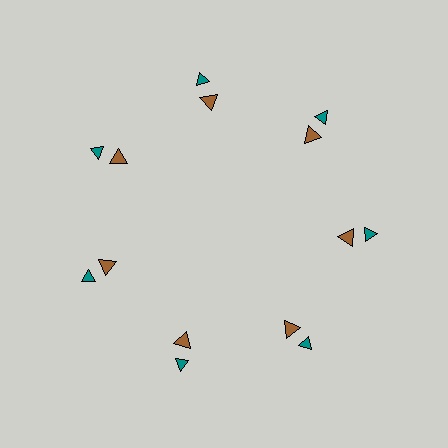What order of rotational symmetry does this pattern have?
This pattern has 7-fold rotational symmetry.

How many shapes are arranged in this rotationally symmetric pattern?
There are 14 shapes, arranged in 7 groups of 2.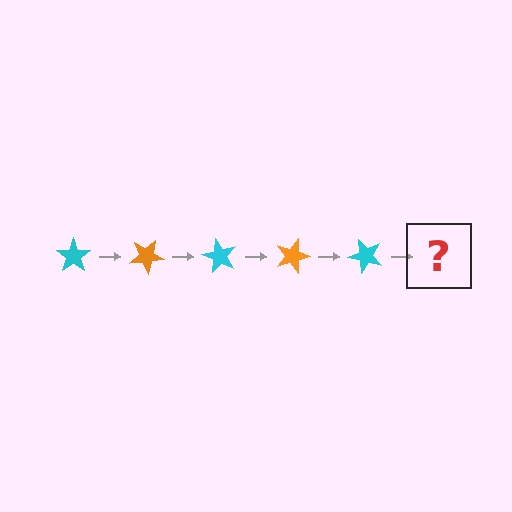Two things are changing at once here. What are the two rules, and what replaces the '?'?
The two rules are that it rotates 30 degrees each step and the color cycles through cyan and orange. The '?' should be an orange star, rotated 150 degrees from the start.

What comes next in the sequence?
The next element should be an orange star, rotated 150 degrees from the start.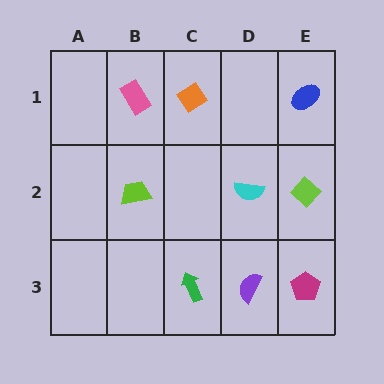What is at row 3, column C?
A green arrow.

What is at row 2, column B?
A lime trapezoid.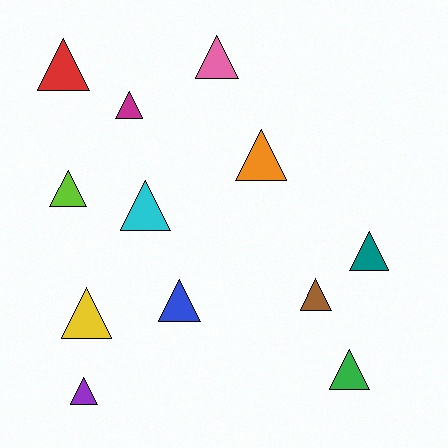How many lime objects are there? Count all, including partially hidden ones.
There is 1 lime object.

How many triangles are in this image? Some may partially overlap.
There are 12 triangles.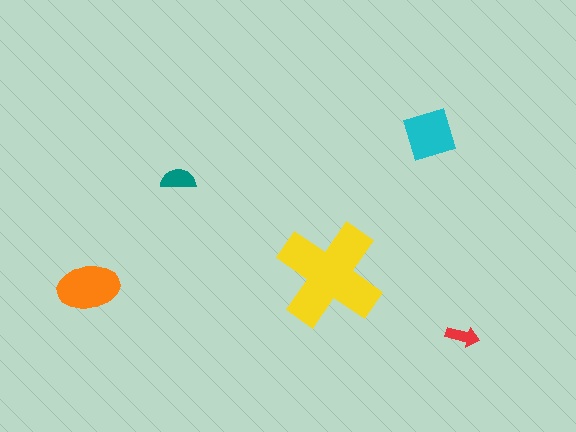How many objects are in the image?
There are 5 objects in the image.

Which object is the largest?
The yellow cross.